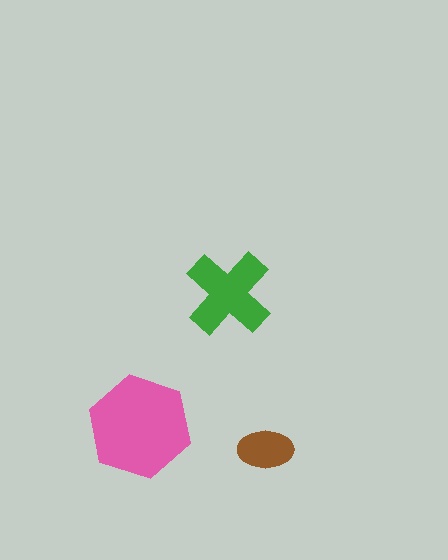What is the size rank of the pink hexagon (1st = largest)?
1st.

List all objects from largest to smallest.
The pink hexagon, the green cross, the brown ellipse.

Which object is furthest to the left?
The pink hexagon is leftmost.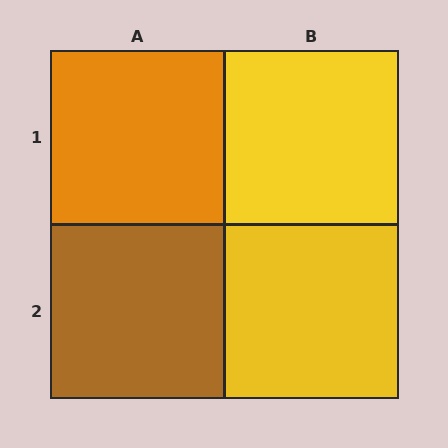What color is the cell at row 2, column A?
Brown.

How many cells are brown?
1 cell is brown.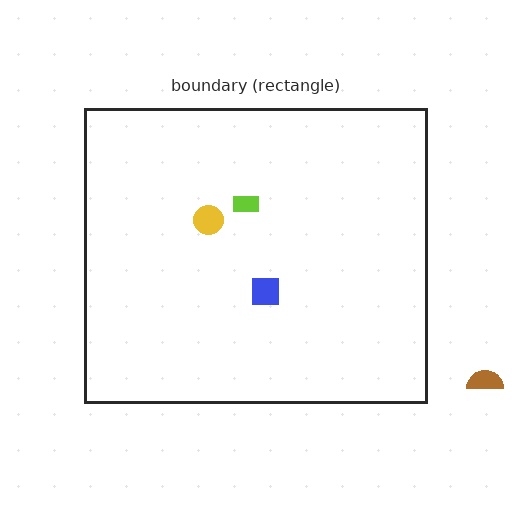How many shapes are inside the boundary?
3 inside, 1 outside.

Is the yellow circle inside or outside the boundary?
Inside.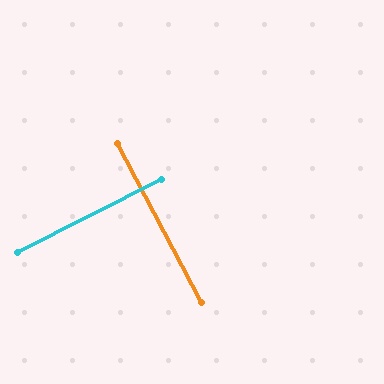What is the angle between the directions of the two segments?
Approximately 89 degrees.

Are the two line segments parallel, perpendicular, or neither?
Perpendicular — they meet at approximately 89°.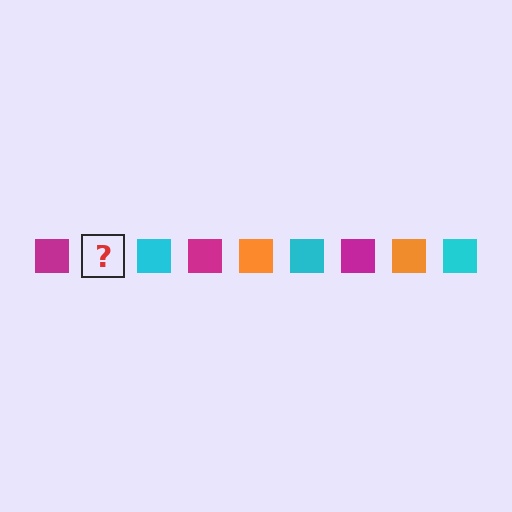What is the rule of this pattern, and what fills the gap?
The rule is that the pattern cycles through magenta, orange, cyan squares. The gap should be filled with an orange square.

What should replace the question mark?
The question mark should be replaced with an orange square.